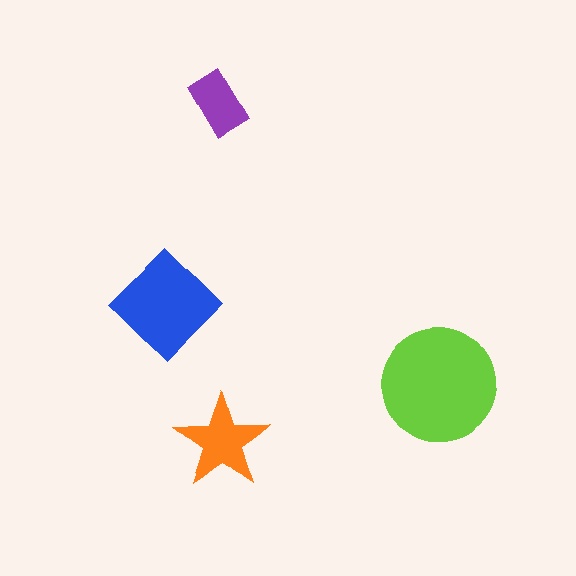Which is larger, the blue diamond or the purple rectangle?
The blue diamond.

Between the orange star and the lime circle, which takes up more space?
The lime circle.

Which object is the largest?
The lime circle.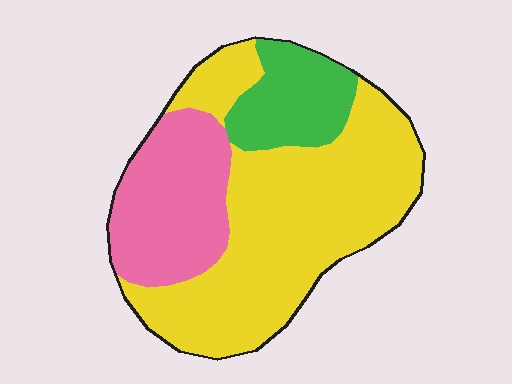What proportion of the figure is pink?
Pink takes up between a sixth and a third of the figure.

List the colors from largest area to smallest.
From largest to smallest: yellow, pink, green.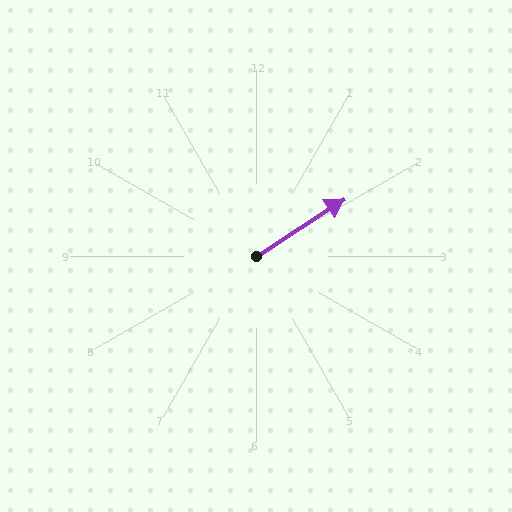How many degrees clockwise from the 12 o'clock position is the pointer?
Approximately 57 degrees.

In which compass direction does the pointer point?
Northeast.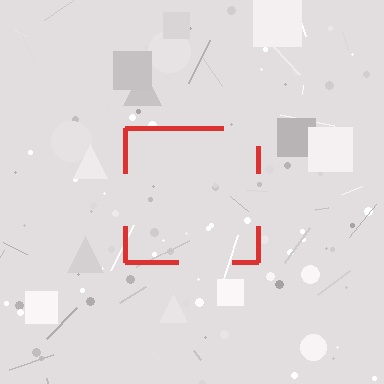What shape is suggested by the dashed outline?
The dashed outline suggests a square.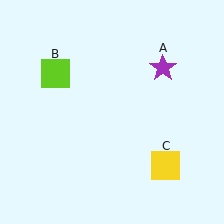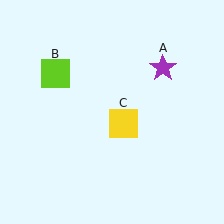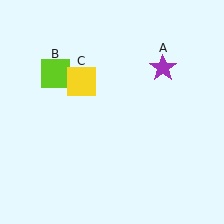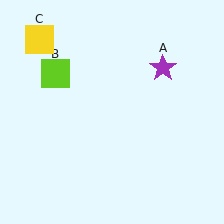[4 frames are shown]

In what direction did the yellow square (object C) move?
The yellow square (object C) moved up and to the left.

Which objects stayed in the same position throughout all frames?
Purple star (object A) and lime square (object B) remained stationary.